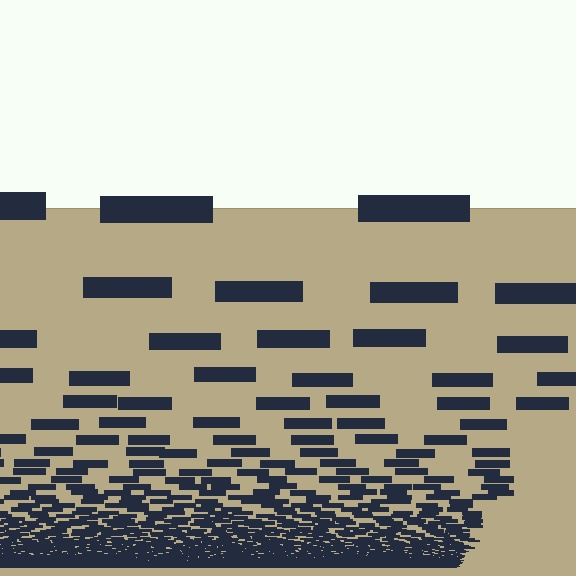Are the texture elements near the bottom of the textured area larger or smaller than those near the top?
Smaller. The gradient is inverted — elements near the bottom are smaller and denser.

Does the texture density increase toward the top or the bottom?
Density increases toward the bottom.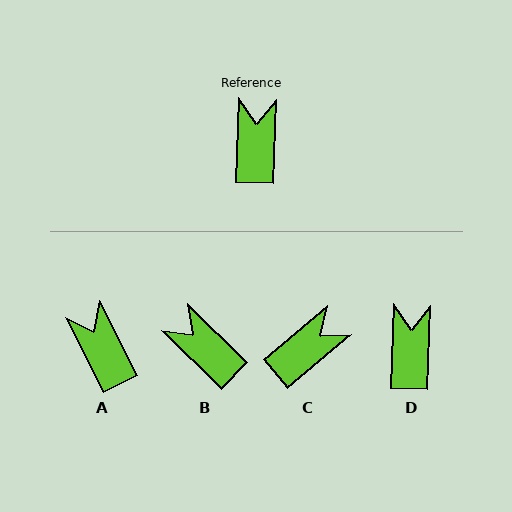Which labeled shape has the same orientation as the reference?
D.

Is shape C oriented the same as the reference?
No, it is off by about 48 degrees.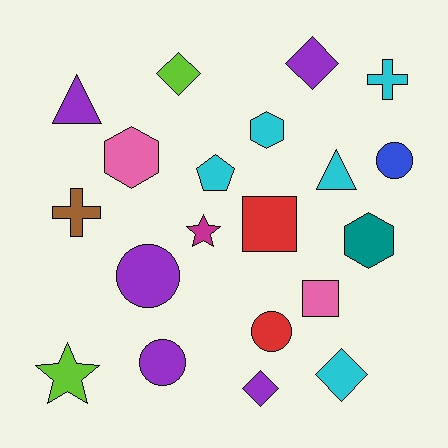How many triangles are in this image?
There are 2 triangles.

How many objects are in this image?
There are 20 objects.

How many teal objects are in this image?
There is 1 teal object.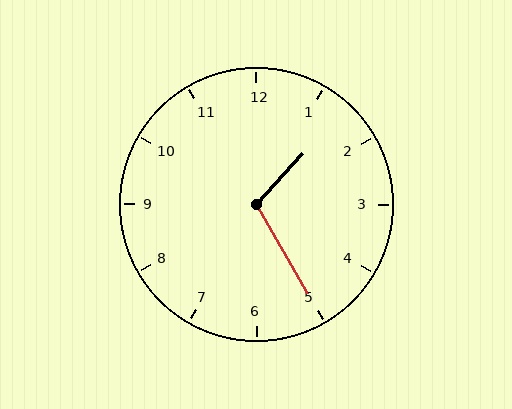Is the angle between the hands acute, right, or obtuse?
It is obtuse.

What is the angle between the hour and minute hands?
Approximately 108 degrees.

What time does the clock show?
1:25.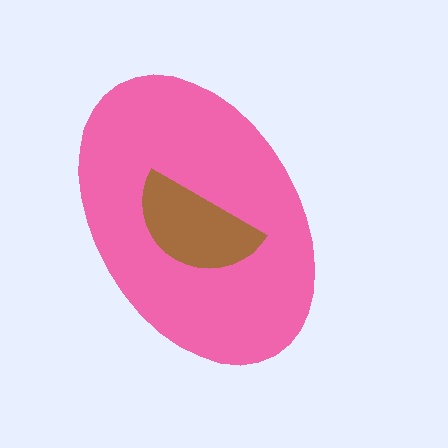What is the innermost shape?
The brown semicircle.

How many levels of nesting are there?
2.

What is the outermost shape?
The pink ellipse.